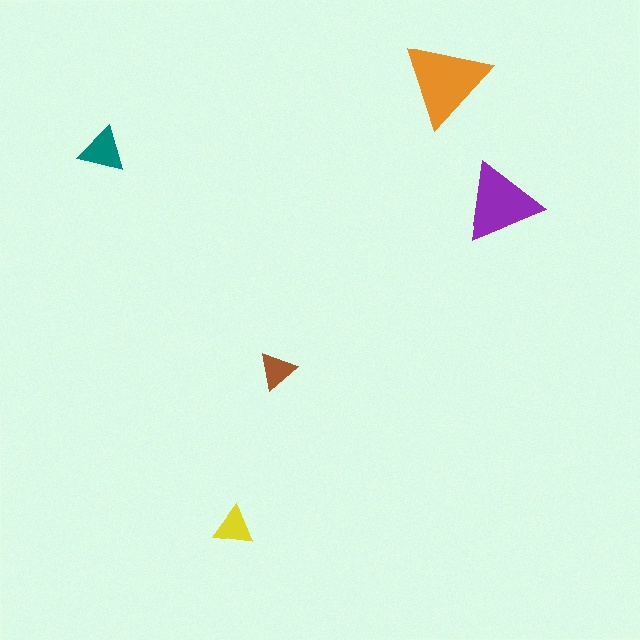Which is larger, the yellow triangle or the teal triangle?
The teal one.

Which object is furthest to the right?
The purple triangle is rightmost.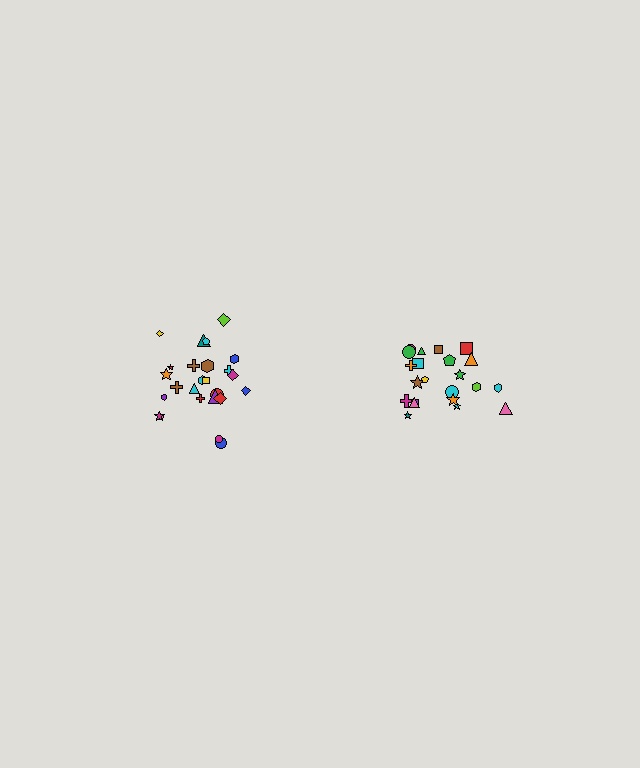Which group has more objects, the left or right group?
The left group.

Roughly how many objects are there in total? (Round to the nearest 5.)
Roughly 45 objects in total.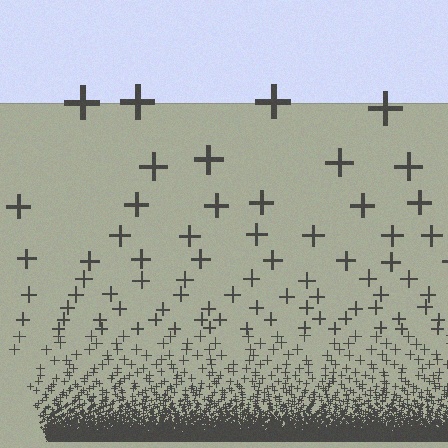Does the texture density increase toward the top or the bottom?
Density increases toward the bottom.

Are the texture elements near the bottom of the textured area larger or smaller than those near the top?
Smaller. The gradient is inverted — elements near the bottom are smaller and denser.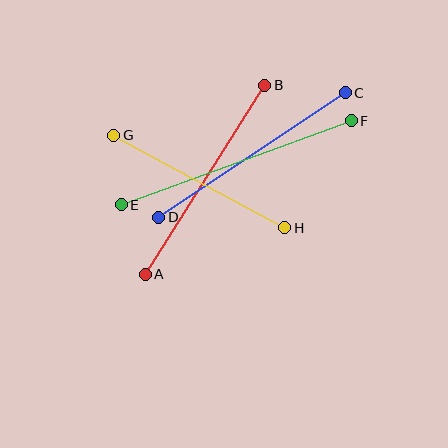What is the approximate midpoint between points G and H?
The midpoint is at approximately (199, 181) pixels.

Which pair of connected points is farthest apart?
Points E and F are farthest apart.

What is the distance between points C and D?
The distance is approximately 224 pixels.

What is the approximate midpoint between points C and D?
The midpoint is at approximately (252, 155) pixels.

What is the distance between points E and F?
The distance is approximately 245 pixels.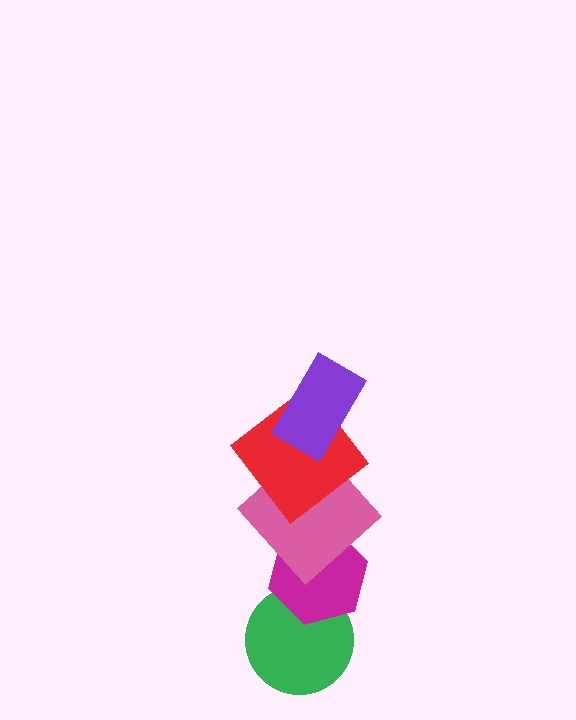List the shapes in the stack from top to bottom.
From top to bottom: the purple rectangle, the red diamond, the pink diamond, the magenta hexagon, the green circle.